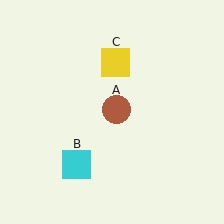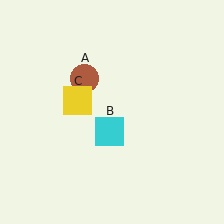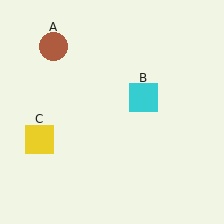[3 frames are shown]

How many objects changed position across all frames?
3 objects changed position: brown circle (object A), cyan square (object B), yellow square (object C).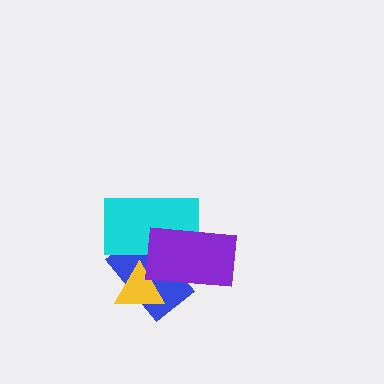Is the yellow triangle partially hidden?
Yes, it is partially covered by another shape.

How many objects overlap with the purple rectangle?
3 objects overlap with the purple rectangle.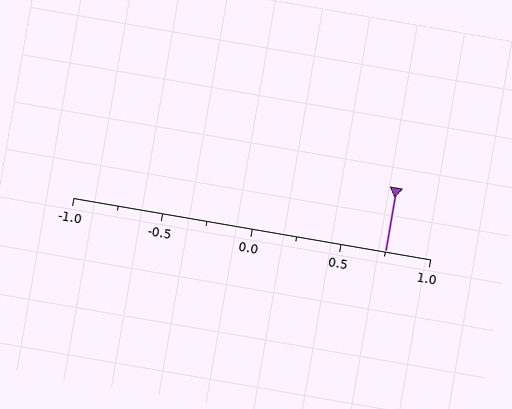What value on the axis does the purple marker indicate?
The marker indicates approximately 0.75.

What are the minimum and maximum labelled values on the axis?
The axis runs from -1.0 to 1.0.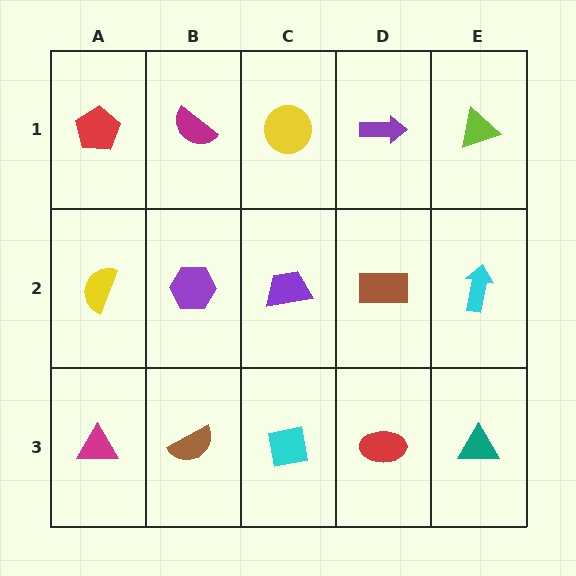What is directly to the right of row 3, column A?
A brown semicircle.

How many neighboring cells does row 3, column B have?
3.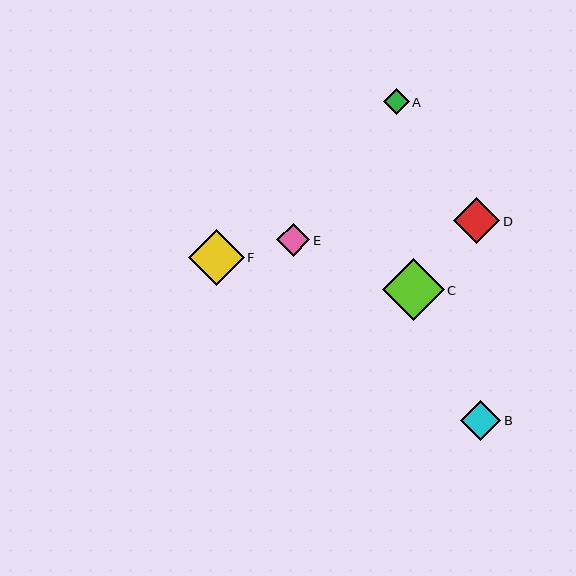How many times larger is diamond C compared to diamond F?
Diamond C is approximately 1.1 times the size of diamond F.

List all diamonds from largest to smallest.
From largest to smallest: C, F, D, B, E, A.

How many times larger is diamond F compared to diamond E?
Diamond F is approximately 1.7 times the size of diamond E.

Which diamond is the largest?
Diamond C is the largest with a size of approximately 62 pixels.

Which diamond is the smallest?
Diamond A is the smallest with a size of approximately 26 pixels.